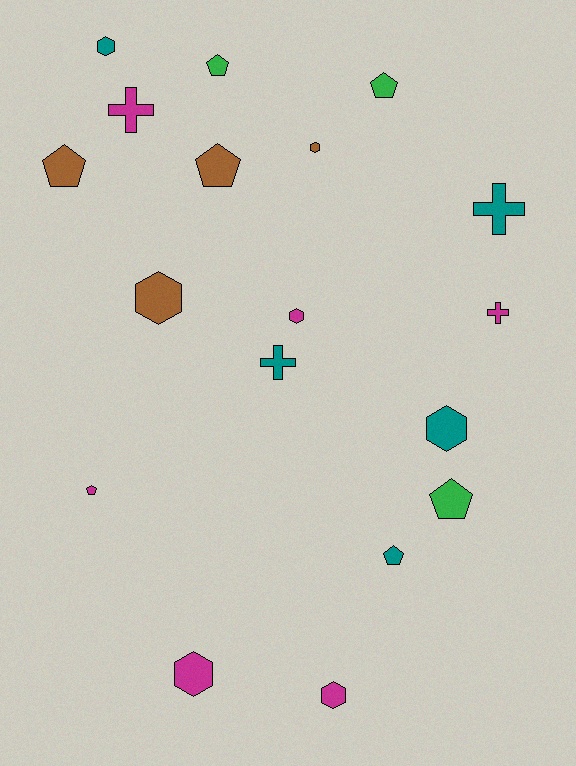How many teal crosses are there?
There are 2 teal crosses.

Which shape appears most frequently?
Pentagon, with 7 objects.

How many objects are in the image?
There are 18 objects.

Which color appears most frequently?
Magenta, with 6 objects.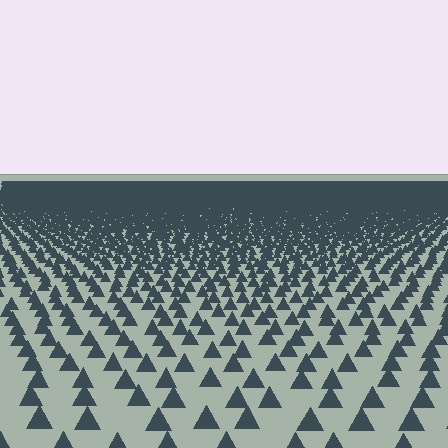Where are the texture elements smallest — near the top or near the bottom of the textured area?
Near the top.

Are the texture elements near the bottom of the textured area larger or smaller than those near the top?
Larger. Near the bottom, elements are closer to the viewer and appear at a bigger on-screen size.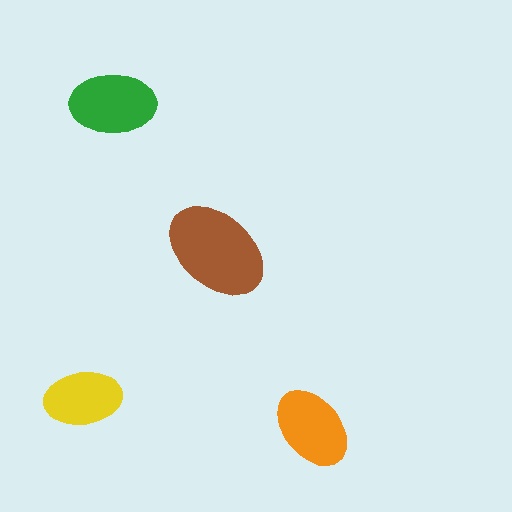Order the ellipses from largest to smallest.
the brown one, the green one, the orange one, the yellow one.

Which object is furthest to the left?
The yellow ellipse is leftmost.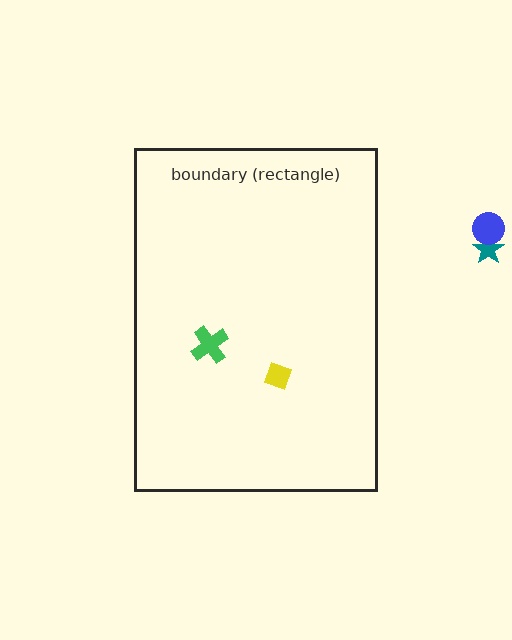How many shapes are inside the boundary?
2 inside, 2 outside.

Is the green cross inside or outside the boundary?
Inside.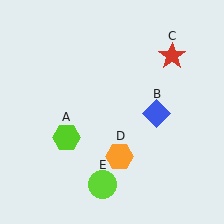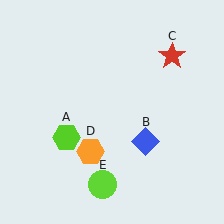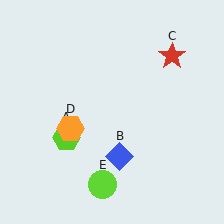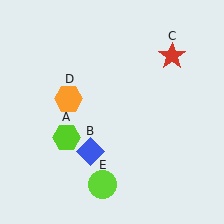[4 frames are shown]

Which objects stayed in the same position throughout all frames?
Lime hexagon (object A) and red star (object C) and lime circle (object E) remained stationary.